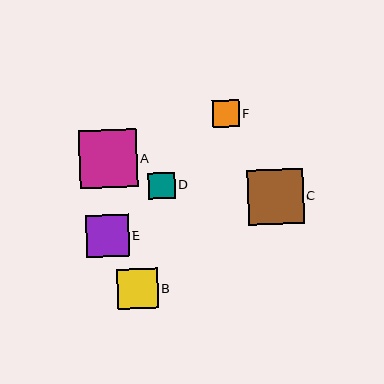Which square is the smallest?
Square D is the smallest with a size of approximately 27 pixels.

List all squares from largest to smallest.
From largest to smallest: A, C, E, B, F, D.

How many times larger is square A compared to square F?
Square A is approximately 2.1 times the size of square F.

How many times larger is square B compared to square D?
Square B is approximately 1.5 times the size of square D.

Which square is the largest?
Square A is the largest with a size of approximately 58 pixels.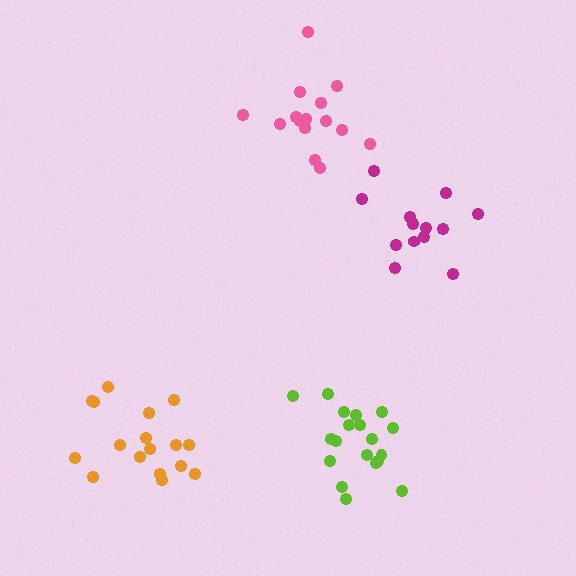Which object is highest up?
The pink cluster is topmost.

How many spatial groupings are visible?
There are 4 spatial groupings.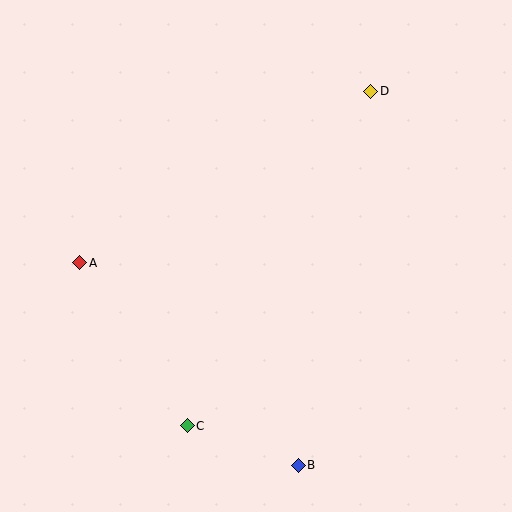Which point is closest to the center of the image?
Point A at (80, 263) is closest to the center.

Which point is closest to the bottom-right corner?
Point B is closest to the bottom-right corner.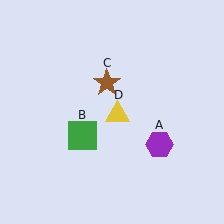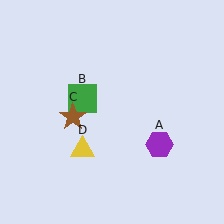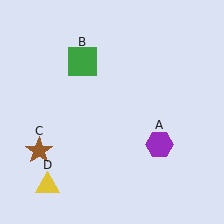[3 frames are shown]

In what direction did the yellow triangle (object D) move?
The yellow triangle (object D) moved down and to the left.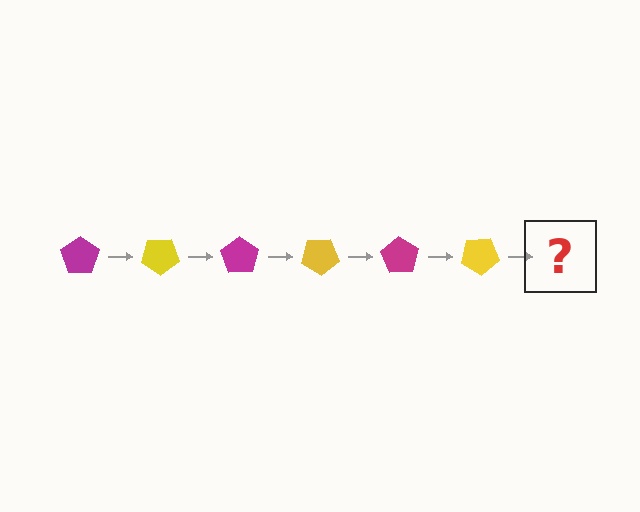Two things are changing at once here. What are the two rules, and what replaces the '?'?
The two rules are that it rotates 35 degrees each step and the color cycles through magenta and yellow. The '?' should be a magenta pentagon, rotated 210 degrees from the start.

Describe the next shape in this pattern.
It should be a magenta pentagon, rotated 210 degrees from the start.